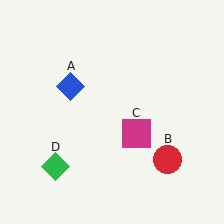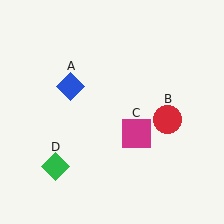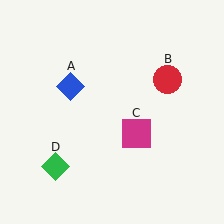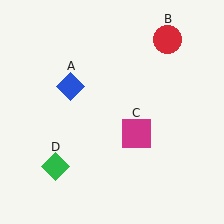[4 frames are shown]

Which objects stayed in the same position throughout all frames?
Blue diamond (object A) and magenta square (object C) and green diamond (object D) remained stationary.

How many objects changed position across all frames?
1 object changed position: red circle (object B).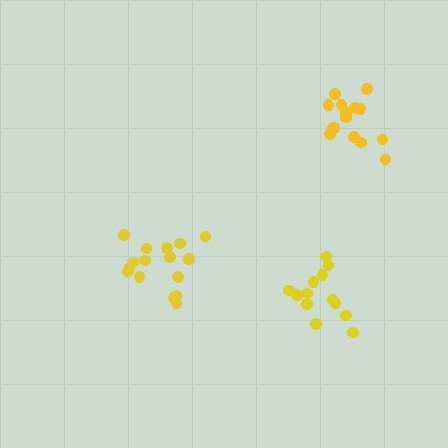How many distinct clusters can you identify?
There are 3 distinct clusters.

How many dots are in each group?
Group 1: 13 dots, Group 2: 16 dots, Group 3: 15 dots (44 total).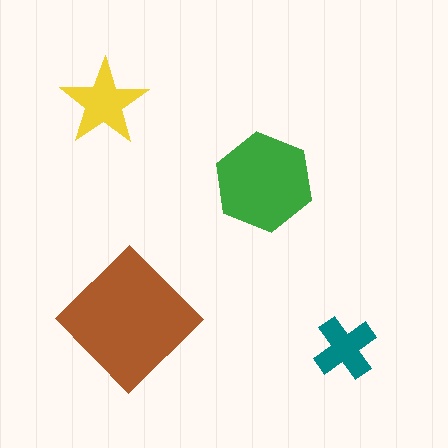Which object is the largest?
The brown diamond.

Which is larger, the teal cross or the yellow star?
The yellow star.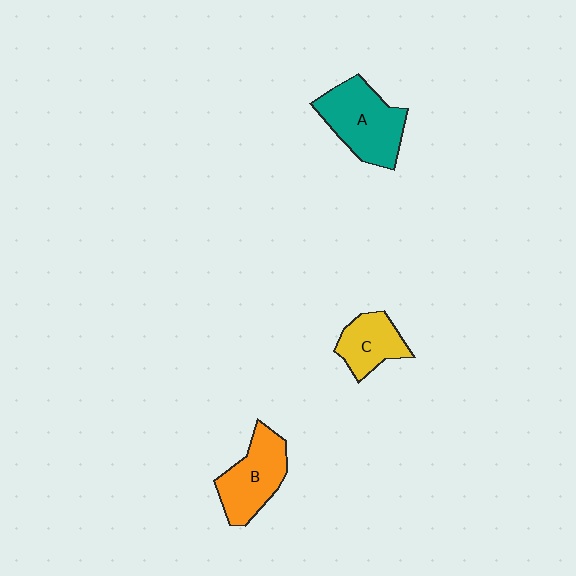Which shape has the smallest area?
Shape C (yellow).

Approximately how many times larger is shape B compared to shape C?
Approximately 1.4 times.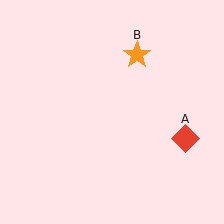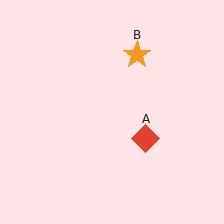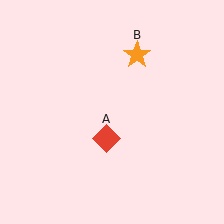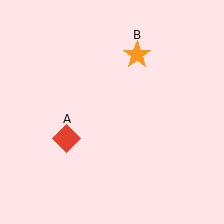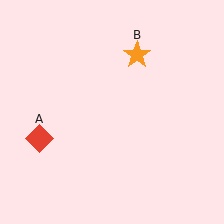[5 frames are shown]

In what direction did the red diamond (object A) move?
The red diamond (object A) moved left.